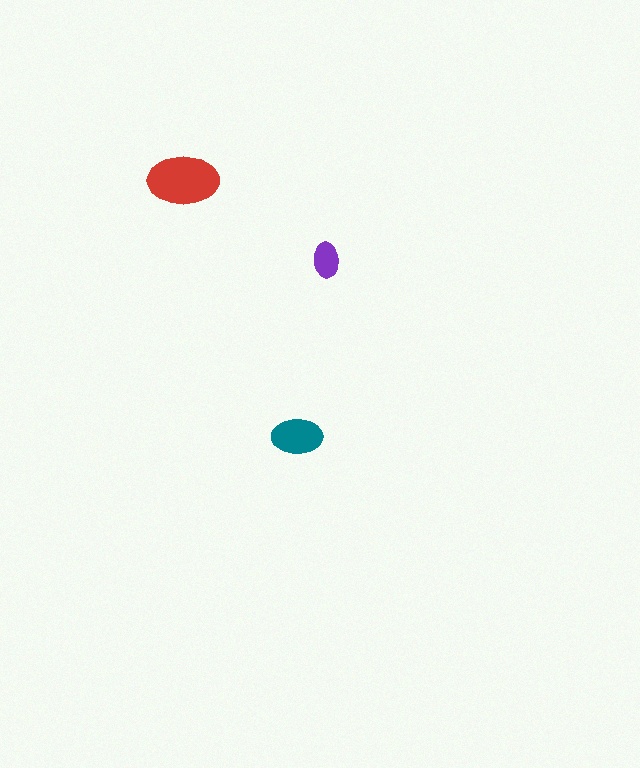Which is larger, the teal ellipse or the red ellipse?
The red one.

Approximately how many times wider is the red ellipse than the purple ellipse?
About 2 times wider.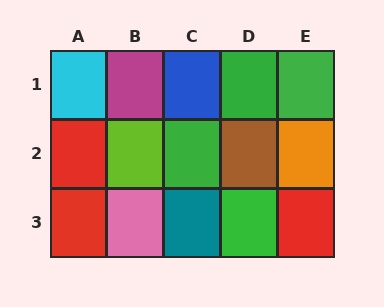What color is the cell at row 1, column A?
Cyan.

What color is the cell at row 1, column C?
Blue.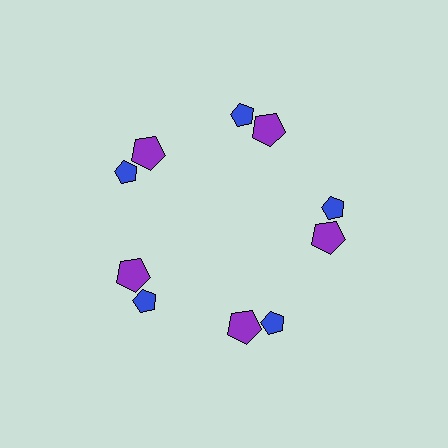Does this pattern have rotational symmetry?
Yes, this pattern has 5-fold rotational symmetry. It looks the same after rotating 72 degrees around the center.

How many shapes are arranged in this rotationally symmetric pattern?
There are 10 shapes, arranged in 5 groups of 2.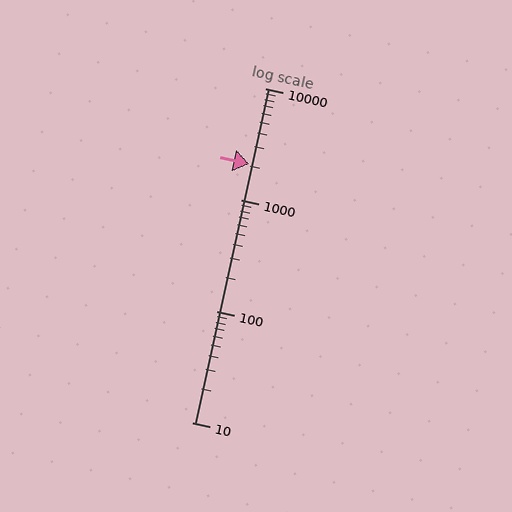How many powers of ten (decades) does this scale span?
The scale spans 3 decades, from 10 to 10000.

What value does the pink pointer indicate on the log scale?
The pointer indicates approximately 2100.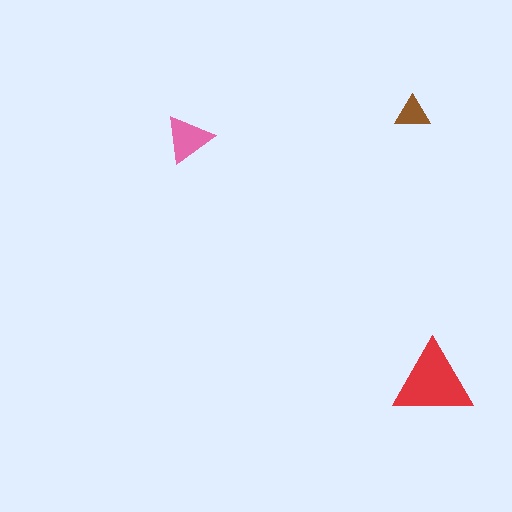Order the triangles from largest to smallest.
the red one, the pink one, the brown one.